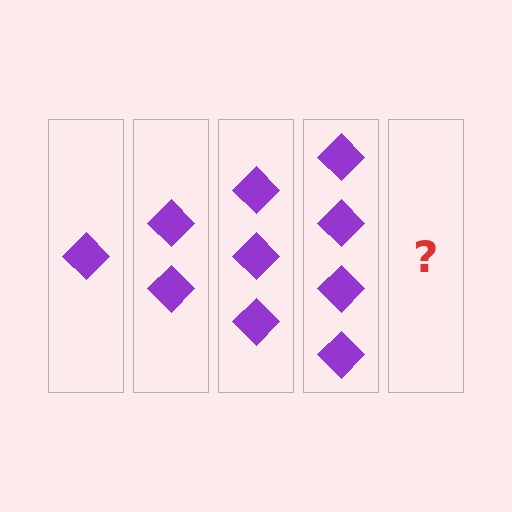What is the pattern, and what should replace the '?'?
The pattern is that each step adds one more diamond. The '?' should be 5 diamonds.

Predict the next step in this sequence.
The next step is 5 diamonds.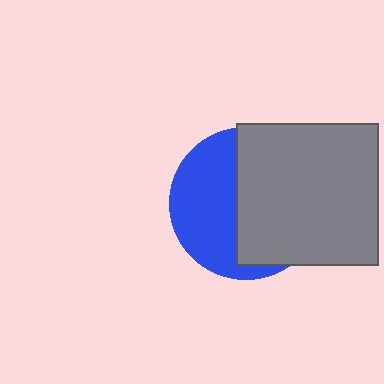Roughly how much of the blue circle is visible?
A small part of it is visible (roughly 44%).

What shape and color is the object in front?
The object in front is a gray square.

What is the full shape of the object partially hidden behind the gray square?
The partially hidden object is a blue circle.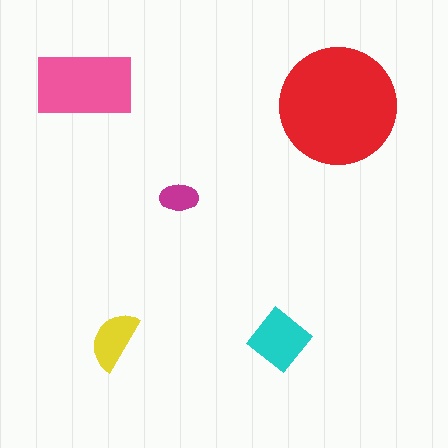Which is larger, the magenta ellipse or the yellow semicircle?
The yellow semicircle.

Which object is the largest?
The red circle.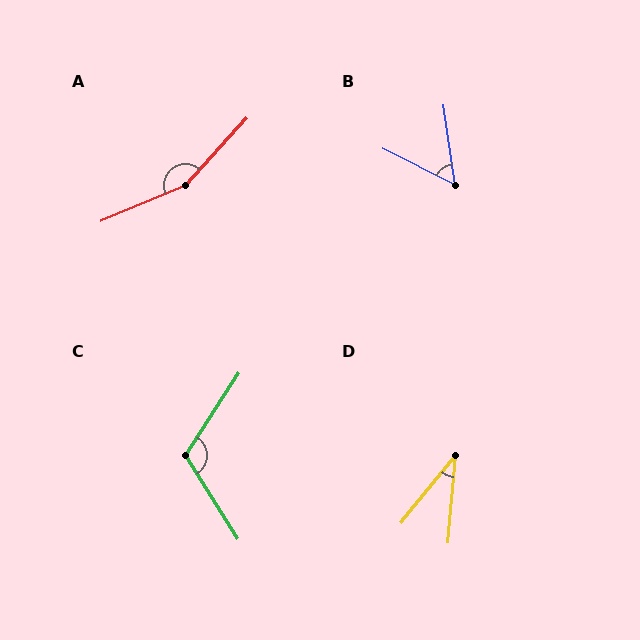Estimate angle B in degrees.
Approximately 56 degrees.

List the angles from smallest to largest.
D (34°), B (56°), C (115°), A (155°).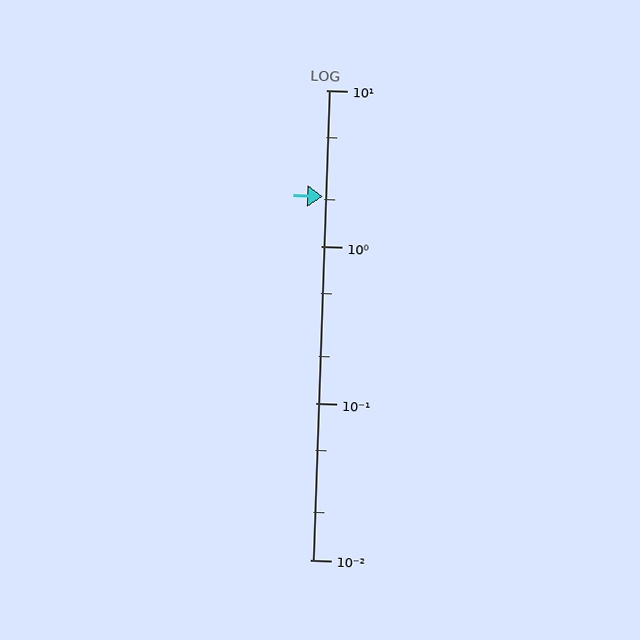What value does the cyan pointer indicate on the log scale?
The pointer indicates approximately 2.1.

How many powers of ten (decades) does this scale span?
The scale spans 3 decades, from 0.01 to 10.